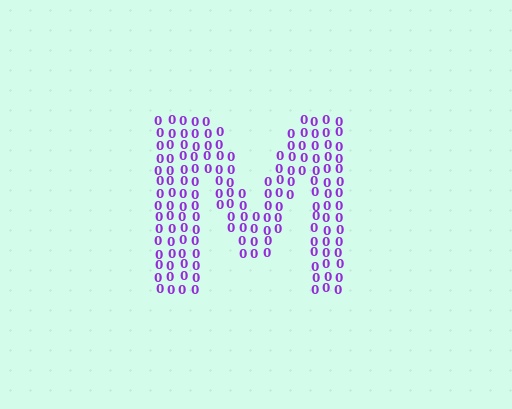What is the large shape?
The large shape is the letter M.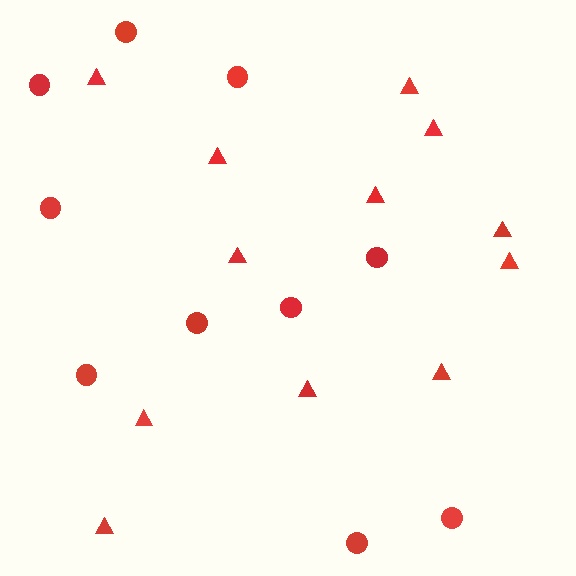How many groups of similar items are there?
There are 2 groups: one group of circles (10) and one group of triangles (12).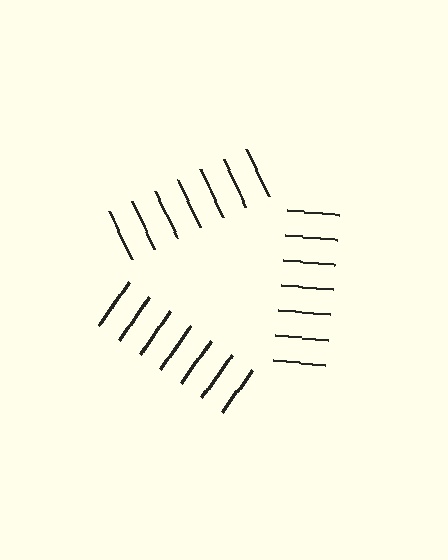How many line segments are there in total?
21 — 7 along each of the 3 edges.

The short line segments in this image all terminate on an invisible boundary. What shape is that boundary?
An illusory triangle — the line segments terminate on its edges but no continuous stroke is drawn.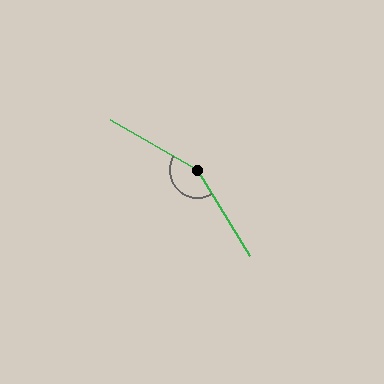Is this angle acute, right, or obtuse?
It is obtuse.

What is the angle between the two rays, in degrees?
Approximately 151 degrees.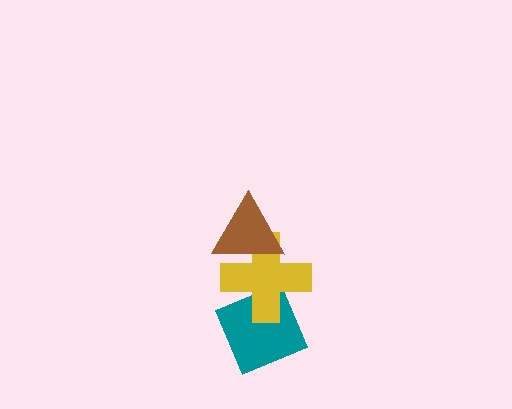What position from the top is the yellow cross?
The yellow cross is 2nd from the top.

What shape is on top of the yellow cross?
The brown triangle is on top of the yellow cross.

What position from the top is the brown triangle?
The brown triangle is 1st from the top.